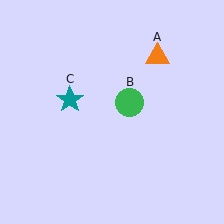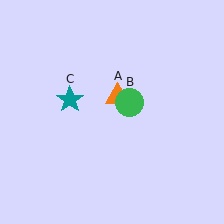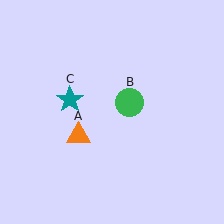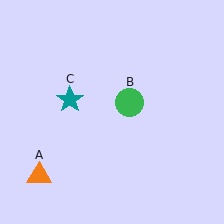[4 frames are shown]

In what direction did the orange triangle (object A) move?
The orange triangle (object A) moved down and to the left.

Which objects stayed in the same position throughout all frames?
Green circle (object B) and teal star (object C) remained stationary.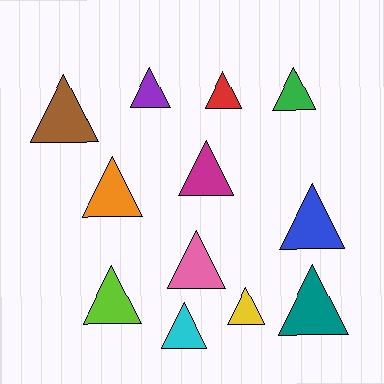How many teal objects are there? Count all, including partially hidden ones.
There is 1 teal object.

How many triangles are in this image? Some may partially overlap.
There are 12 triangles.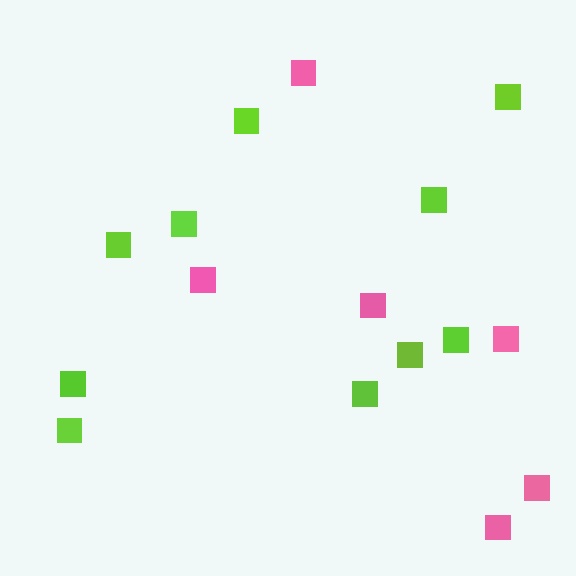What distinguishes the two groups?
There are 2 groups: one group of pink squares (6) and one group of lime squares (10).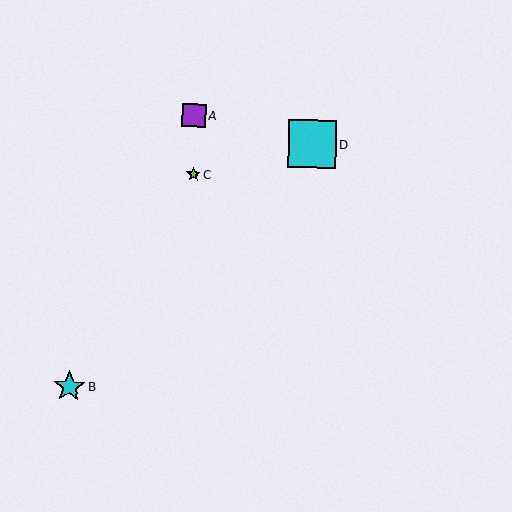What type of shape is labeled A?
Shape A is a purple square.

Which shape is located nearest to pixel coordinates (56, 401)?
The cyan star (labeled B) at (69, 387) is nearest to that location.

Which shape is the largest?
The cyan square (labeled D) is the largest.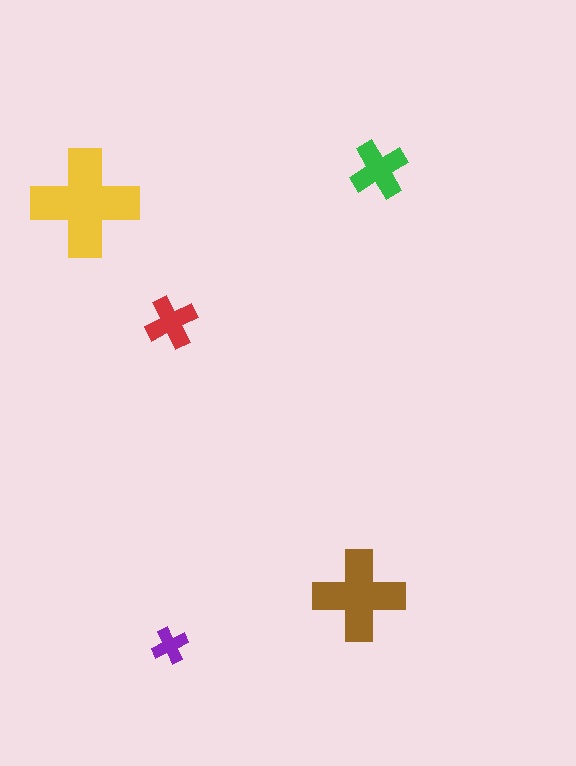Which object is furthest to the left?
The yellow cross is leftmost.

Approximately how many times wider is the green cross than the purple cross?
About 1.5 times wider.